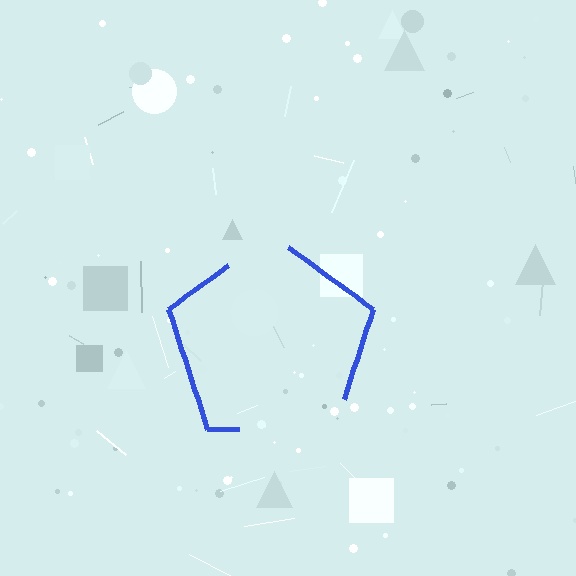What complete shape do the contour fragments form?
The contour fragments form a pentagon.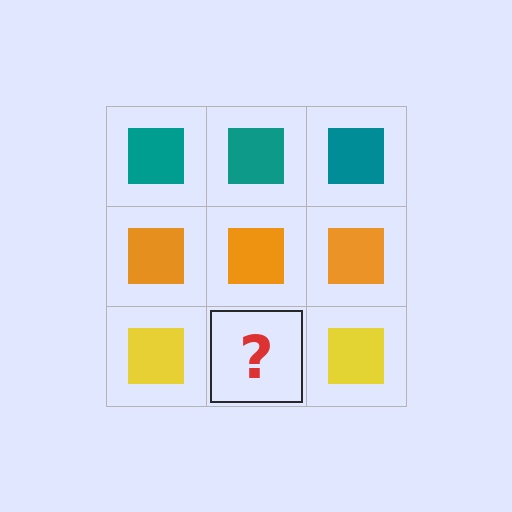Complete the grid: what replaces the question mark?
The question mark should be replaced with a yellow square.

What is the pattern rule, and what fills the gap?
The rule is that each row has a consistent color. The gap should be filled with a yellow square.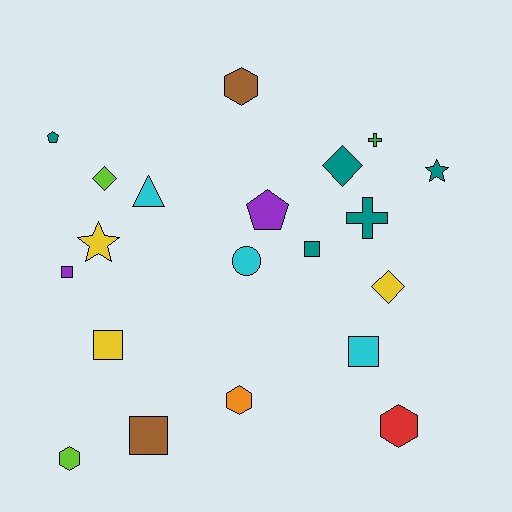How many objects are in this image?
There are 20 objects.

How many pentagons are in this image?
There are 2 pentagons.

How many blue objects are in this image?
There are no blue objects.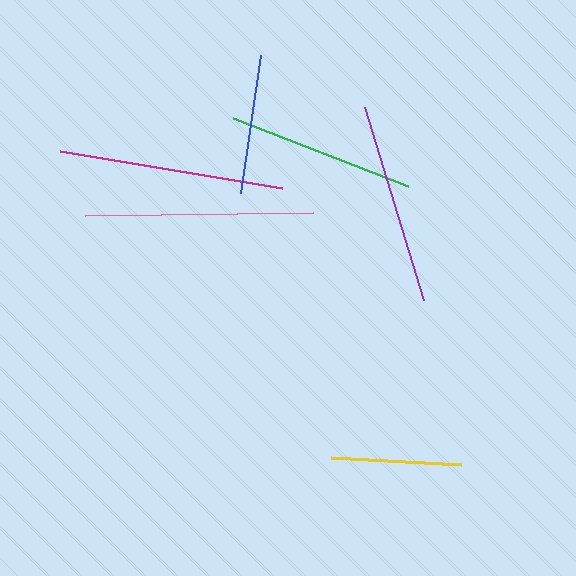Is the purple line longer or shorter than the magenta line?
The magenta line is longer than the purple line.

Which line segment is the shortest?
The yellow line is the shortest at approximately 131 pixels.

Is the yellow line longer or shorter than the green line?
The green line is longer than the yellow line.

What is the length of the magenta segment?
The magenta segment is approximately 225 pixels long.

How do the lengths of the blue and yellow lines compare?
The blue and yellow lines are approximately the same length.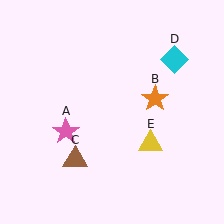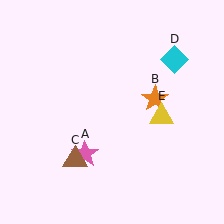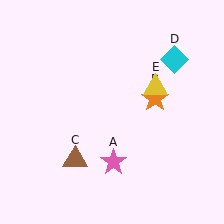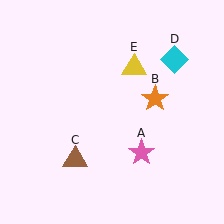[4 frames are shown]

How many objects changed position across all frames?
2 objects changed position: pink star (object A), yellow triangle (object E).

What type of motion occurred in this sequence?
The pink star (object A), yellow triangle (object E) rotated counterclockwise around the center of the scene.